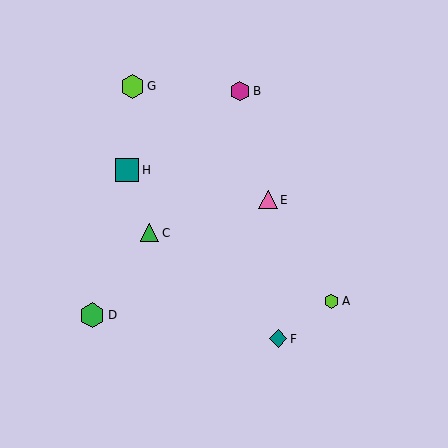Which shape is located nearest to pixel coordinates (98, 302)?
The green hexagon (labeled D) at (92, 315) is nearest to that location.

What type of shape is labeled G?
Shape G is a lime hexagon.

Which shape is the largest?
The green hexagon (labeled D) is the largest.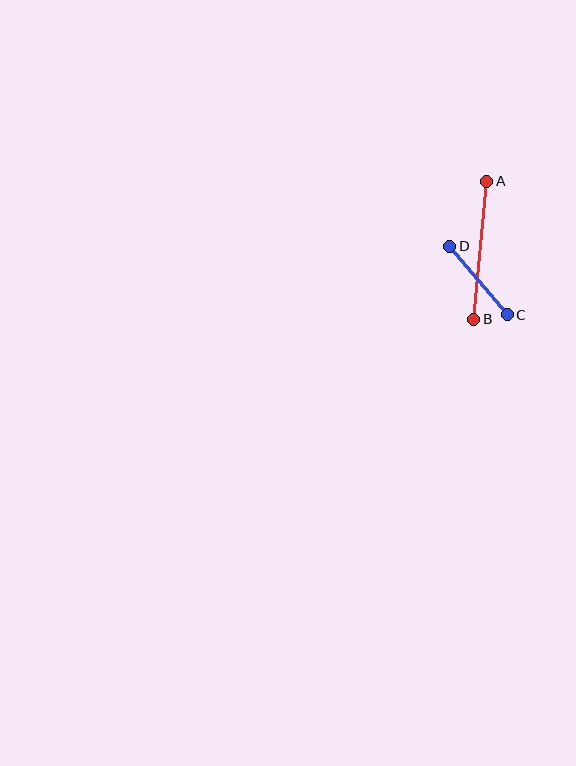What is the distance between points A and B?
The distance is approximately 139 pixels.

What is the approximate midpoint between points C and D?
The midpoint is at approximately (479, 280) pixels.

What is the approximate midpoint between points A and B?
The midpoint is at approximately (480, 250) pixels.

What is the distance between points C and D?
The distance is approximately 90 pixels.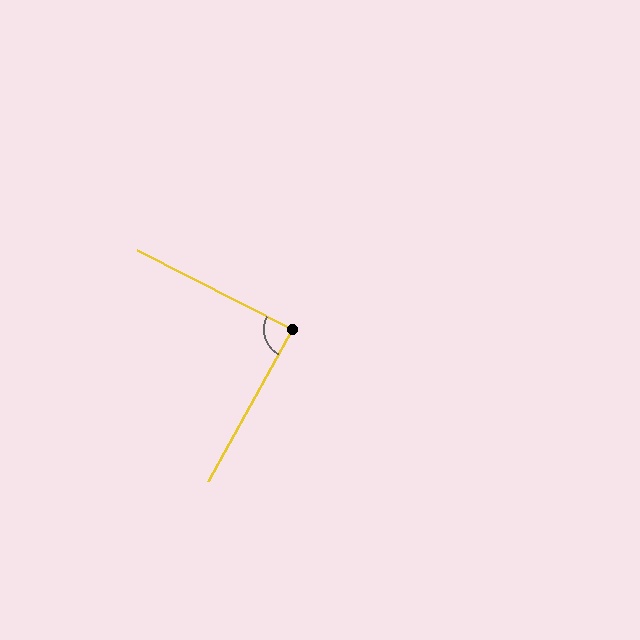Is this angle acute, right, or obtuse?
It is approximately a right angle.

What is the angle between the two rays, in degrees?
Approximately 88 degrees.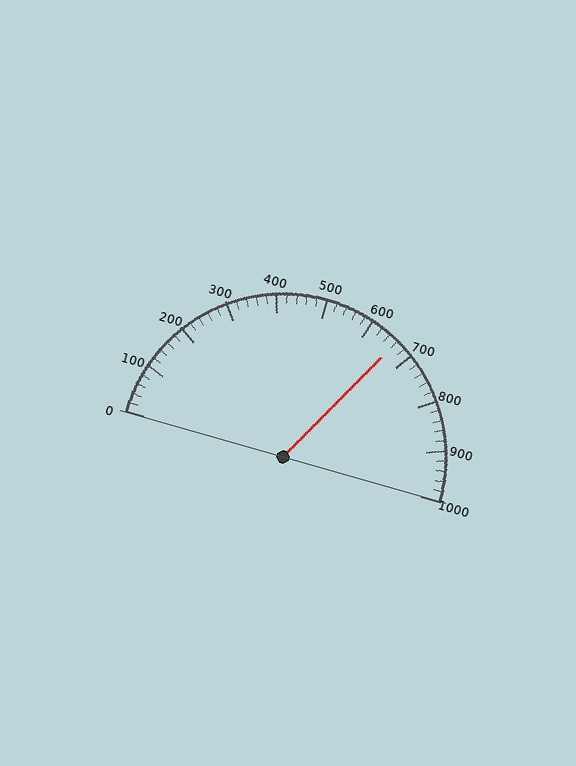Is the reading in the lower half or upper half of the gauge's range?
The reading is in the upper half of the range (0 to 1000).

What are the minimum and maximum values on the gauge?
The gauge ranges from 0 to 1000.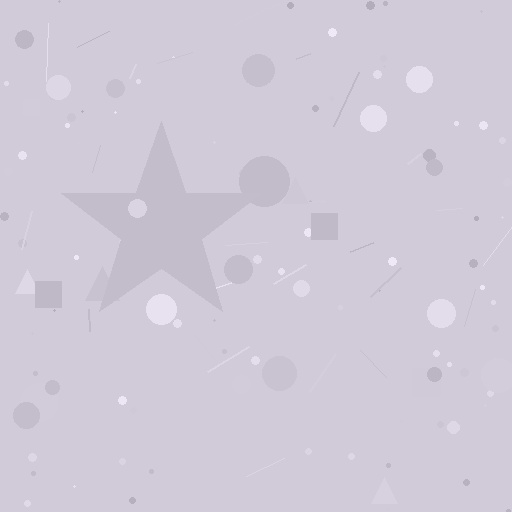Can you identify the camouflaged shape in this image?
The camouflaged shape is a star.